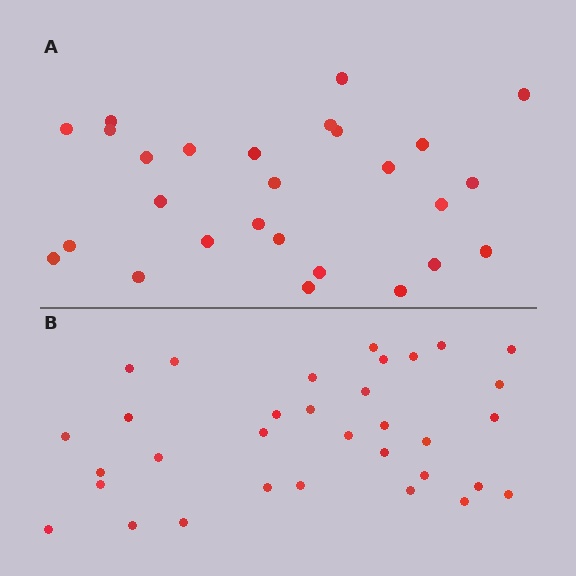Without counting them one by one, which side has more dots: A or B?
Region B (the bottom region) has more dots.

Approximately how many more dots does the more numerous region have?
Region B has about 6 more dots than region A.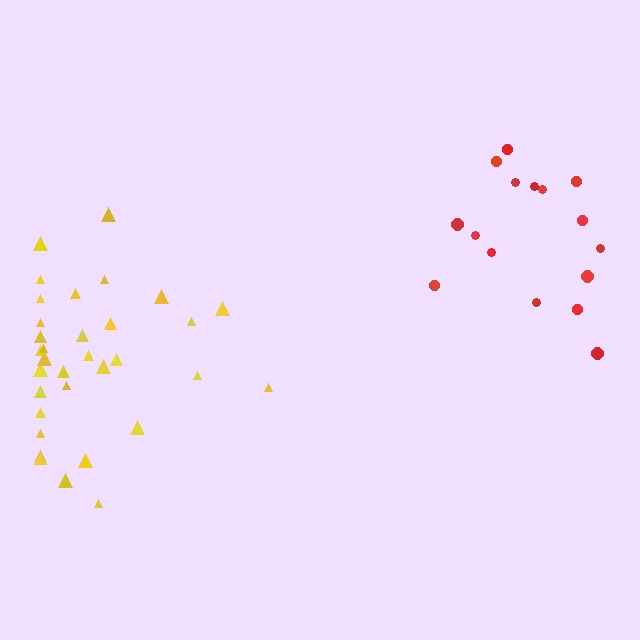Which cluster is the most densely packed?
Yellow.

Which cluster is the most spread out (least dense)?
Red.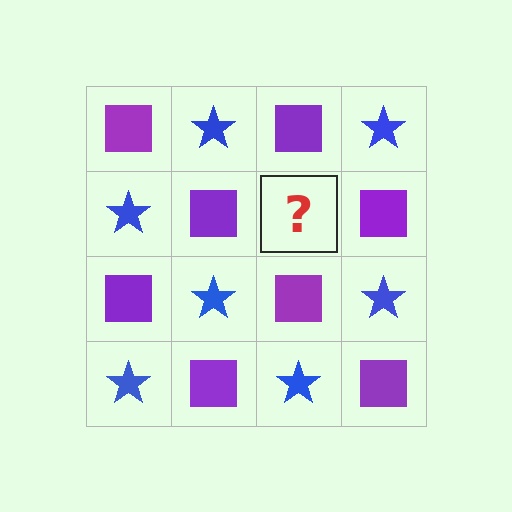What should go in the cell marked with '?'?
The missing cell should contain a blue star.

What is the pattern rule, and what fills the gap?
The rule is that it alternates purple square and blue star in a checkerboard pattern. The gap should be filled with a blue star.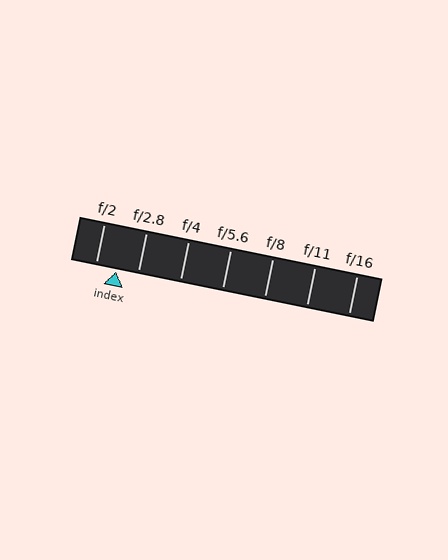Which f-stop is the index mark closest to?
The index mark is closest to f/2.8.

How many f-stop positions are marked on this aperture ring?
There are 7 f-stop positions marked.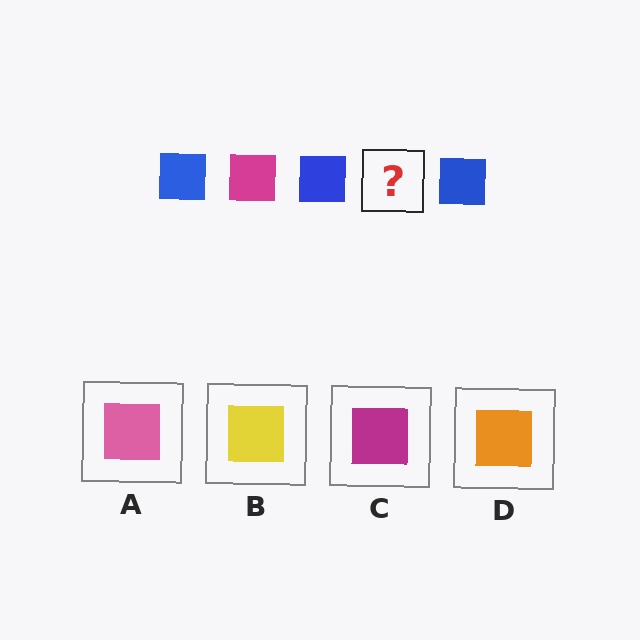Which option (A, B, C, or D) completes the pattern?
C.